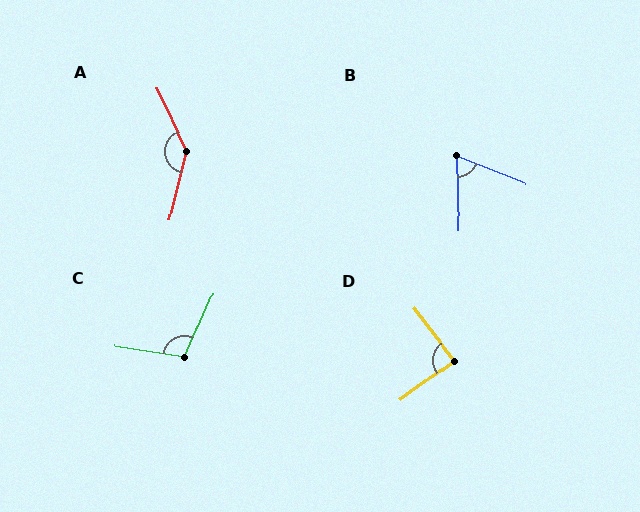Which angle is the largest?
A, at approximately 141 degrees.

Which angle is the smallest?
B, at approximately 66 degrees.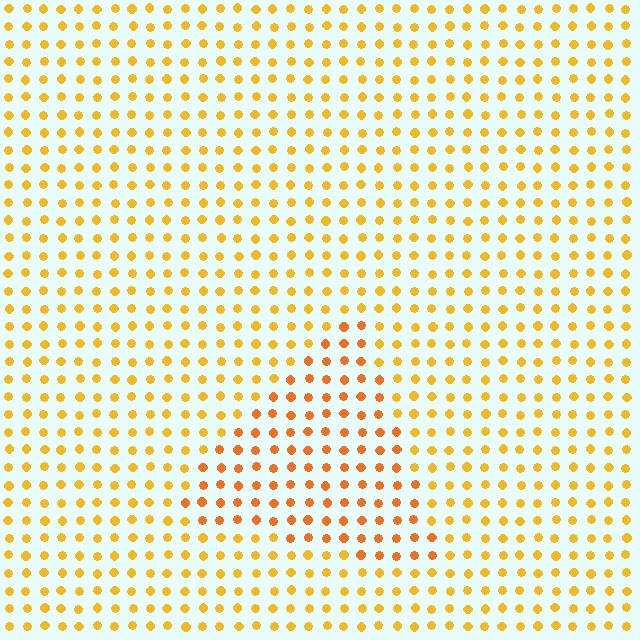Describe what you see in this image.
The image is filled with small yellow elements in a uniform arrangement. A triangle-shaped region is visible where the elements are tinted to a slightly different hue, forming a subtle color boundary.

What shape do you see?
I see a triangle.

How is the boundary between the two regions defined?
The boundary is defined purely by a slight shift in hue (about 23 degrees). Spacing, size, and orientation are identical on both sides.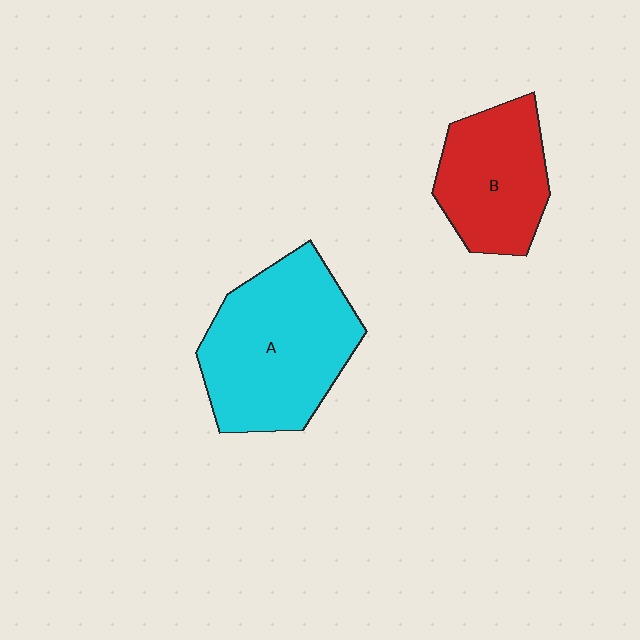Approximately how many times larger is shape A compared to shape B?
Approximately 1.5 times.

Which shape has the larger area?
Shape A (cyan).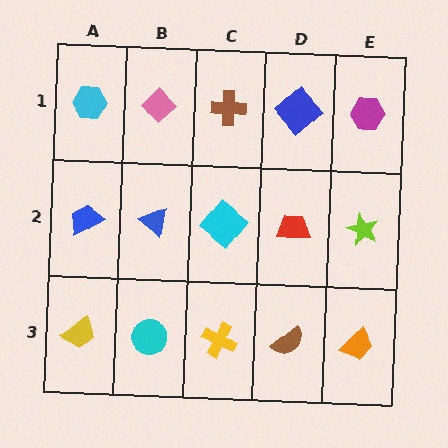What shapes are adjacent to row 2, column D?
A blue diamond (row 1, column D), a brown semicircle (row 3, column D), a cyan diamond (row 2, column C), a lime star (row 2, column E).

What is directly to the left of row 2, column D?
A cyan diamond.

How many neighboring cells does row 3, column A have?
2.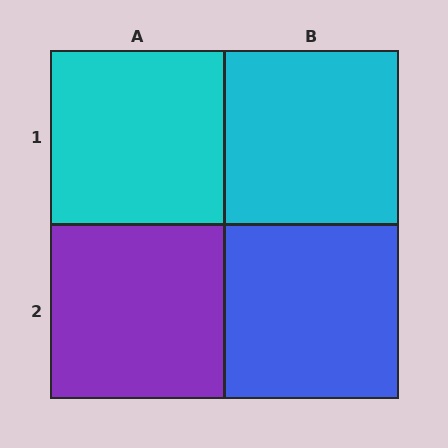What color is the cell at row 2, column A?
Purple.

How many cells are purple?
1 cell is purple.